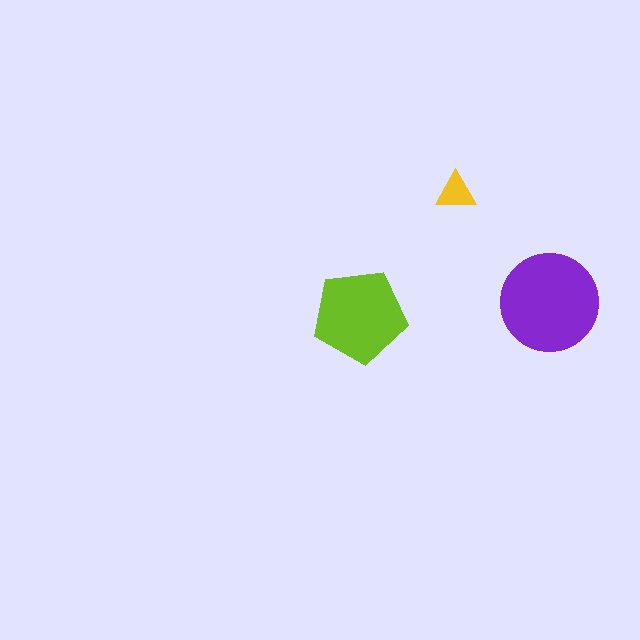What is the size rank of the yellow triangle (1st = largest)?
3rd.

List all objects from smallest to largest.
The yellow triangle, the lime pentagon, the purple circle.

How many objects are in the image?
There are 3 objects in the image.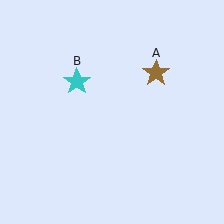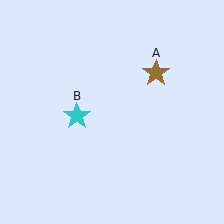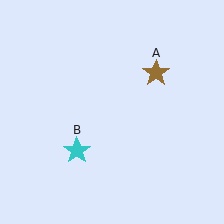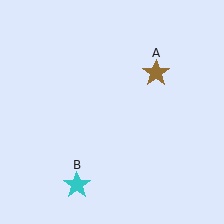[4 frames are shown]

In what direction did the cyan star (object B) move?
The cyan star (object B) moved down.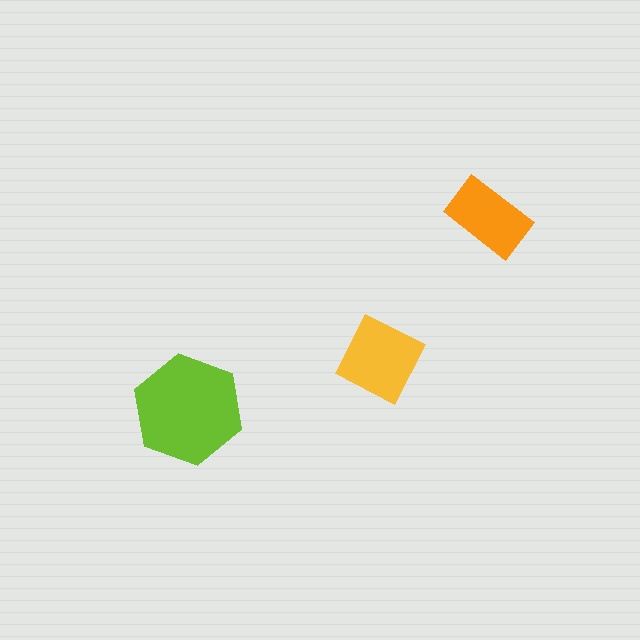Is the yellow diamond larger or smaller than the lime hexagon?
Smaller.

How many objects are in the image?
There are 3 objects in the image.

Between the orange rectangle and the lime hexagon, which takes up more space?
The lime hexagon.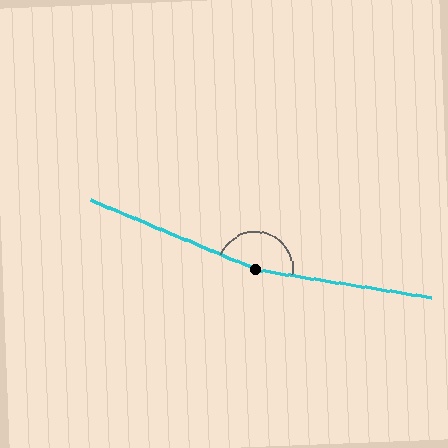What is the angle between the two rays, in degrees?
Approximately 166 degrees.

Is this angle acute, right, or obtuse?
It is obtuse.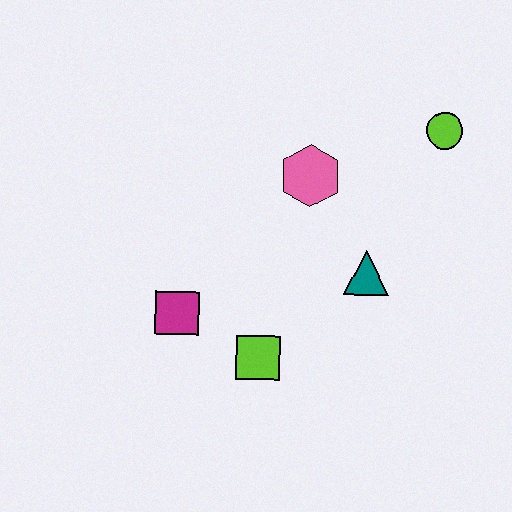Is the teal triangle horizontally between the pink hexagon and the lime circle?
Yes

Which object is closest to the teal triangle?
The pink hexagon is closest to the teal triangle.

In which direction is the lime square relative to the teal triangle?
The lime square is to the left of the teal triangle.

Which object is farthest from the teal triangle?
The magenta square is farthest from the teal triangle.